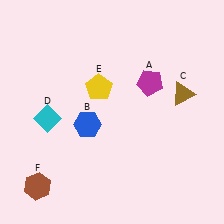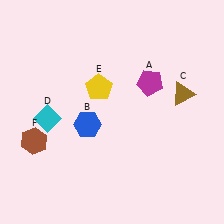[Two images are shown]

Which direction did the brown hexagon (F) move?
The brown hexagon (F) moved up.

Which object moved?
The brown hexagon (F) moved up.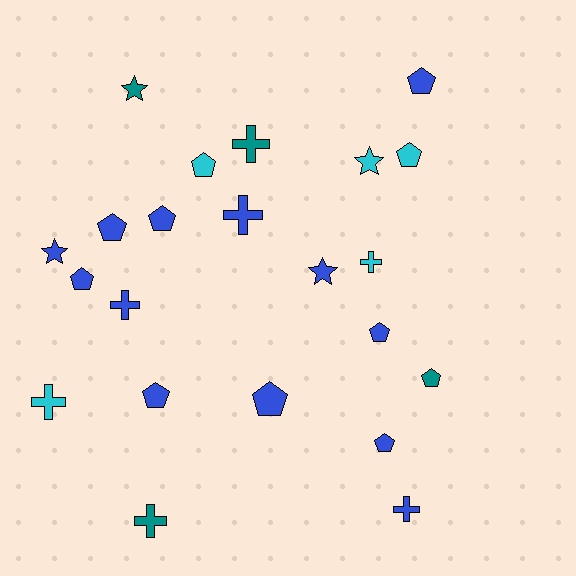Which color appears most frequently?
Blue, with 13 objects.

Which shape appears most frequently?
Pentagon, with 11 objects.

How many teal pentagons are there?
There is 1 teal pentagon.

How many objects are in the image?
There are 22 objects.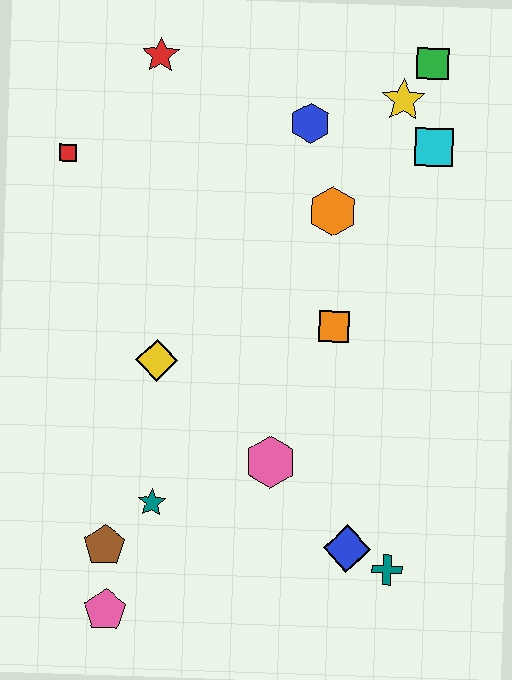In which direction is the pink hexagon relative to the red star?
The pink hexagon is below the red star.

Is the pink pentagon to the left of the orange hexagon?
Yes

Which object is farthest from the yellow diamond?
The green square is farthest from the yellow diamond.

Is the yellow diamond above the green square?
No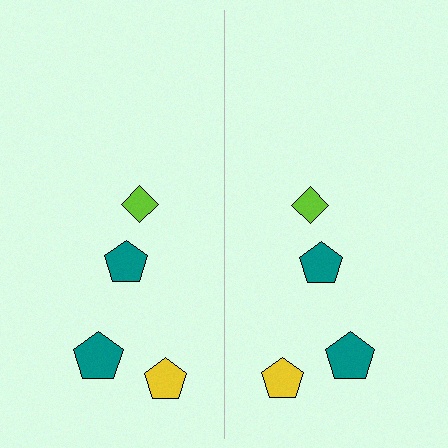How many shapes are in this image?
There are 8 shapes in this image.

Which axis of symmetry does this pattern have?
The pattern has a vertical axis of symmetry running through the center of the image.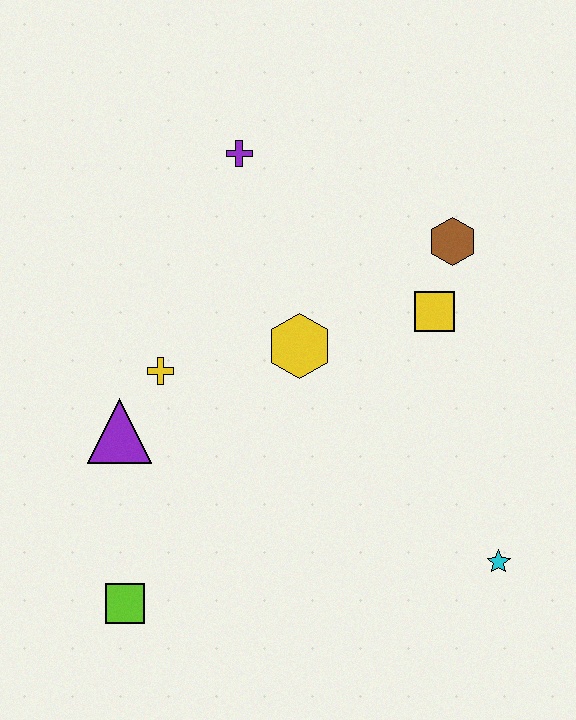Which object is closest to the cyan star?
The yellow square is closest to the cyan star.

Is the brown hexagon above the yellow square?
Yes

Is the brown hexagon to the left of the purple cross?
No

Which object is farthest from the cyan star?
The purple cross is farthest from the cyan star.